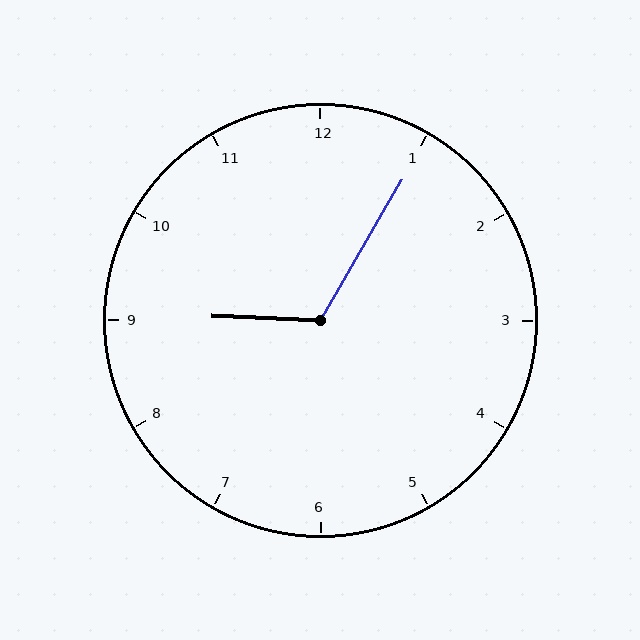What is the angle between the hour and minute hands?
Approximately 118 degrees.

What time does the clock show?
9:05.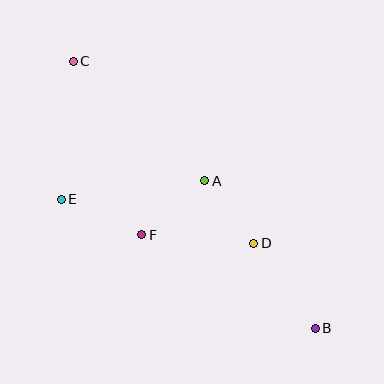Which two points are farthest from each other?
Points B and C are farthest from each other.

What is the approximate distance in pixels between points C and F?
The distance between C and F is approximately 187 pixels.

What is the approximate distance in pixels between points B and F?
The distance between B and F is approximately 197 pixels.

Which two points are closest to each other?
Points A and D are closest to each other.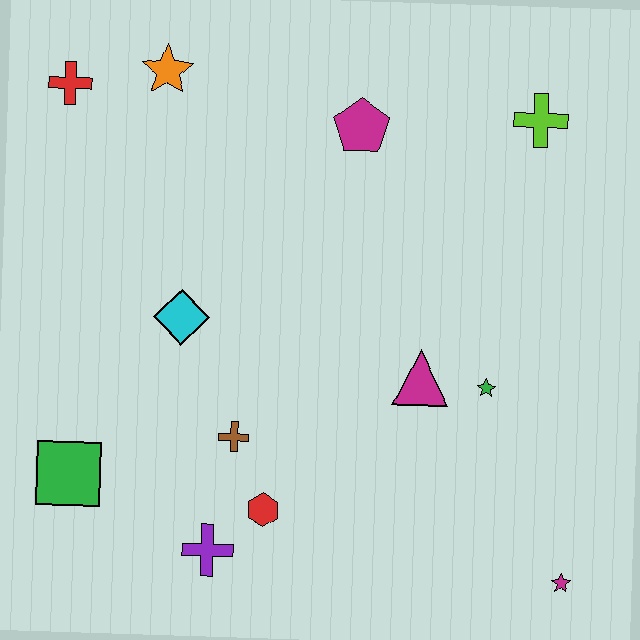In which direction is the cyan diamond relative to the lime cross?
The cyan diamond is to the left of the lime cross.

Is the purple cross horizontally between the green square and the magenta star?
Yes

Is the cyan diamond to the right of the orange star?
Yes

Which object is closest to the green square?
The purple cross is closest to the green square.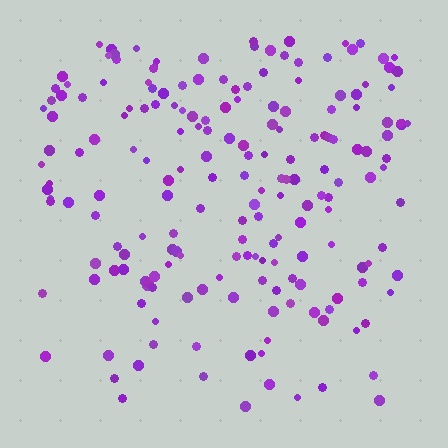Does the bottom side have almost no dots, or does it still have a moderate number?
Still a moderate number, just noticeably fewer than the top.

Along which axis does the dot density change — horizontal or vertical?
Vertical.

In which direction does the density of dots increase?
From bottom to top, with the top side densest.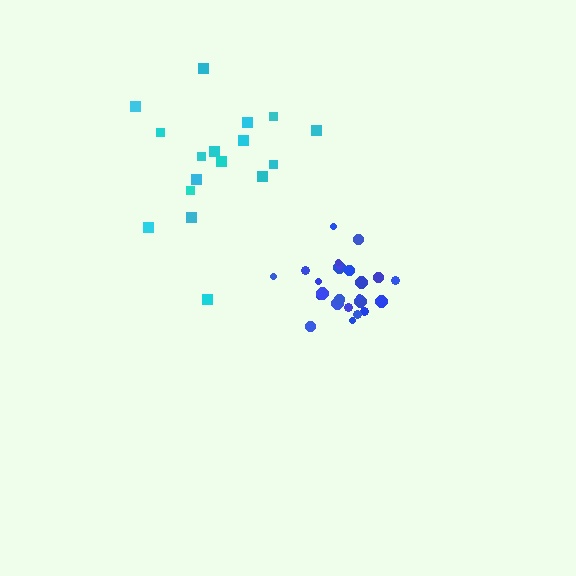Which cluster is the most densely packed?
Blue.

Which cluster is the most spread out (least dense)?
Cyan.